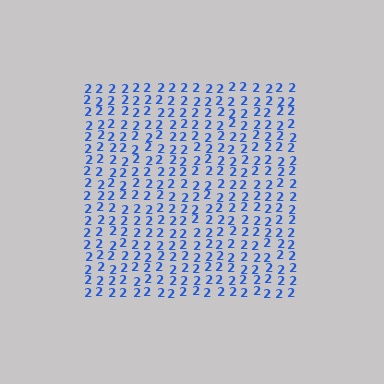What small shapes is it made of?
It is made of small digit 2's.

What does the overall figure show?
The overall figure shows a square.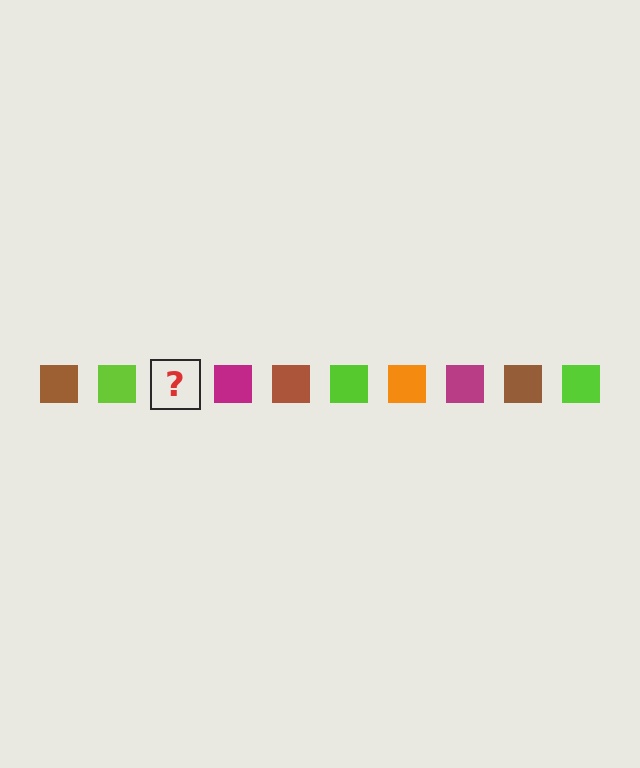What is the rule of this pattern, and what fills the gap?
The rule is that the pattern cycles through brown, lime, orange, magenta squares. The gap should be filled with an orange square.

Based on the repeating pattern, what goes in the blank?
The blank should be an orange square.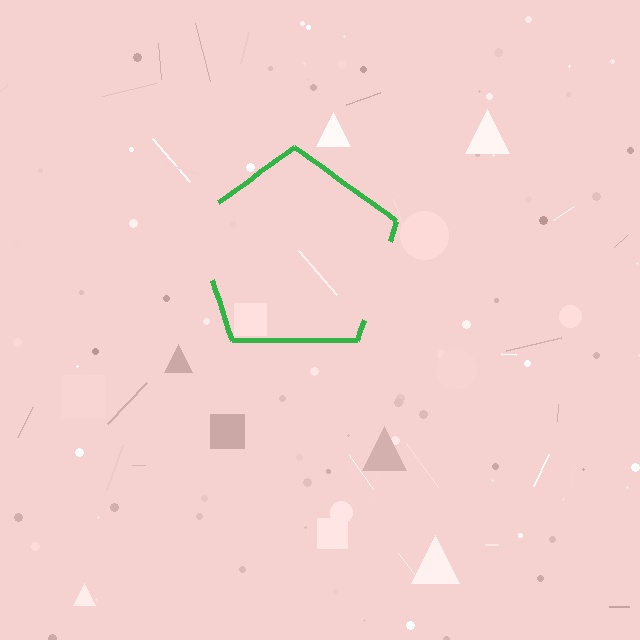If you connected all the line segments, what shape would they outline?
They would outline a pentagon.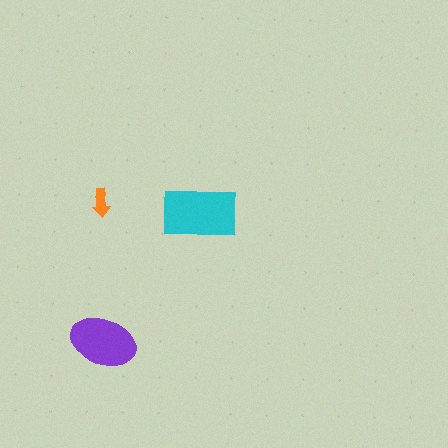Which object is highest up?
The orange arrow is topmost.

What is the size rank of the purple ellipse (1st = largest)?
2nd.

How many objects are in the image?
There are 3 objects in the image.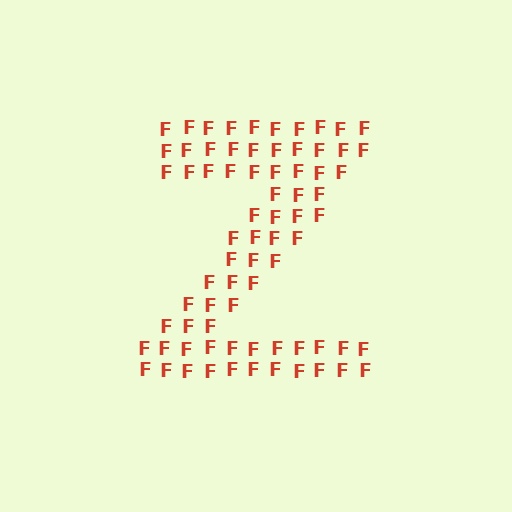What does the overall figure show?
The overall figure shows the letter Z.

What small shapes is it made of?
It is made of small letter F's.